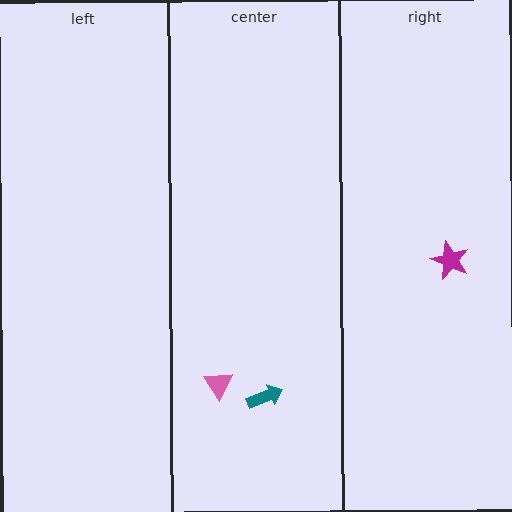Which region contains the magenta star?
The right region.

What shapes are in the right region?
The magenta star.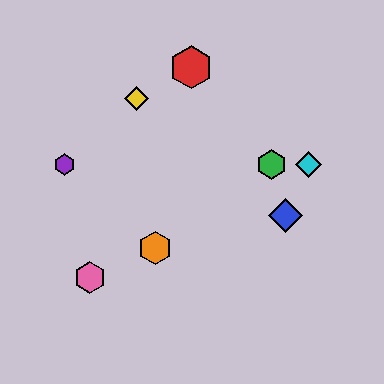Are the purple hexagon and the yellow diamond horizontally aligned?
No, the purple hexagon is at y≈165 and the yellow diamond is at y≈99.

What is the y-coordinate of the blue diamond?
The blue diamond is at y≈216.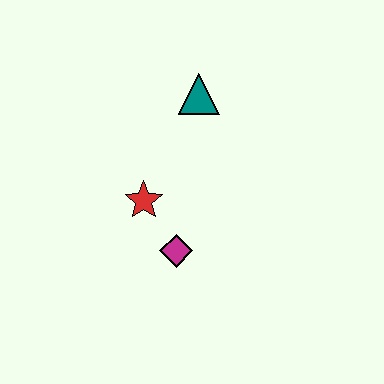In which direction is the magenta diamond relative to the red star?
The magenta diamond is below the red star.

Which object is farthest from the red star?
The teal triangle is farthest from the red star.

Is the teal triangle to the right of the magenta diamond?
Yes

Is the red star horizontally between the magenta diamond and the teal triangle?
No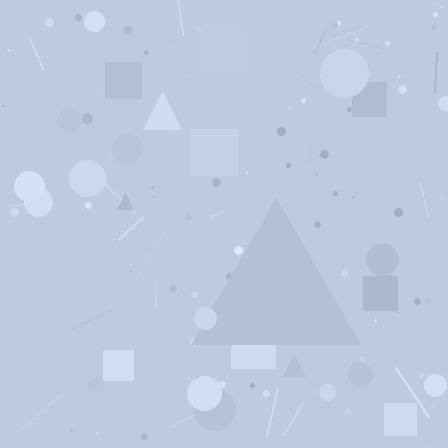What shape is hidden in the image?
A triangle is hidden in the image.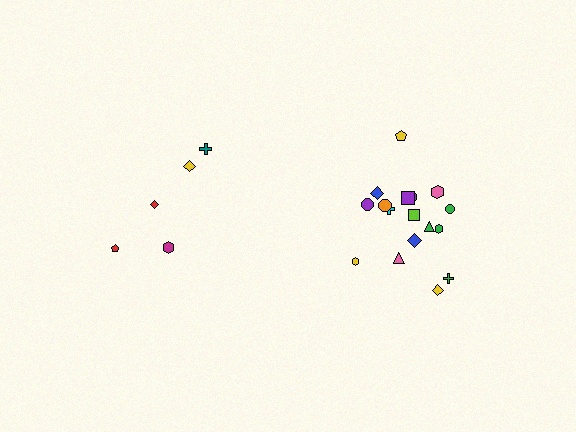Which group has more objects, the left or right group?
The right group.